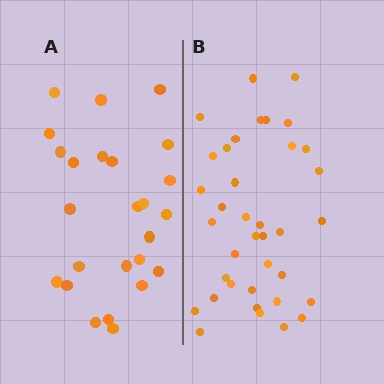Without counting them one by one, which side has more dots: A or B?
Region B (the right region) has more dots.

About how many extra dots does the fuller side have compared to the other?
Region B has roughly 12 or so more dots than region A.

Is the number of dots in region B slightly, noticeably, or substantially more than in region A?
Region B has substantially more. The ratio is roughly 1.5 to 1.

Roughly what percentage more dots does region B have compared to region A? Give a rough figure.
About 50% more.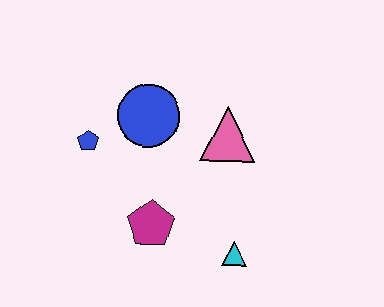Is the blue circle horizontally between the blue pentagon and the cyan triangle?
Yes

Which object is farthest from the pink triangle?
The blue pentagon is farthest from the pink triangle.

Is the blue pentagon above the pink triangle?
No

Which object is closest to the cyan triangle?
The magenta pentagon is closest to the cyan triangle.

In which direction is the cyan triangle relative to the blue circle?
The cyan triangle is below the blue circle.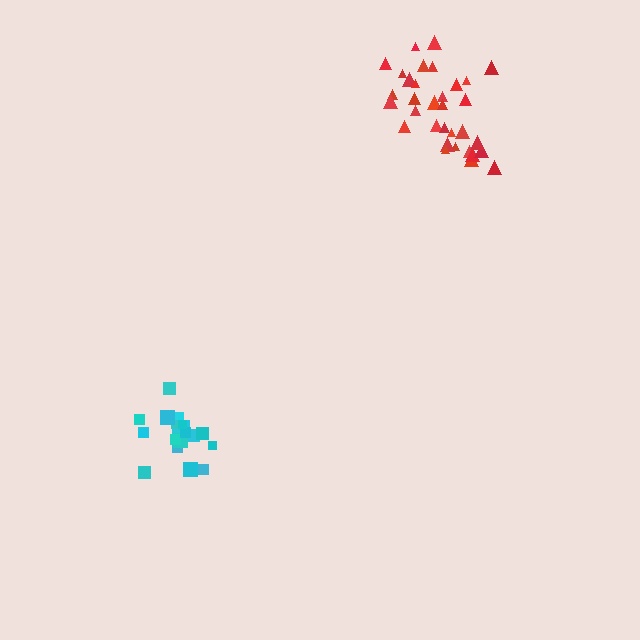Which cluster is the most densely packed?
Cyan.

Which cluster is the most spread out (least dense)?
Red.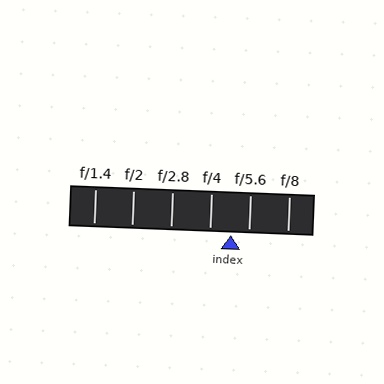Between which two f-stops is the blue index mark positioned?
The index mark is between f/4 and f/5.6.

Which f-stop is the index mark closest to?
The index mark is closest to f/5.6.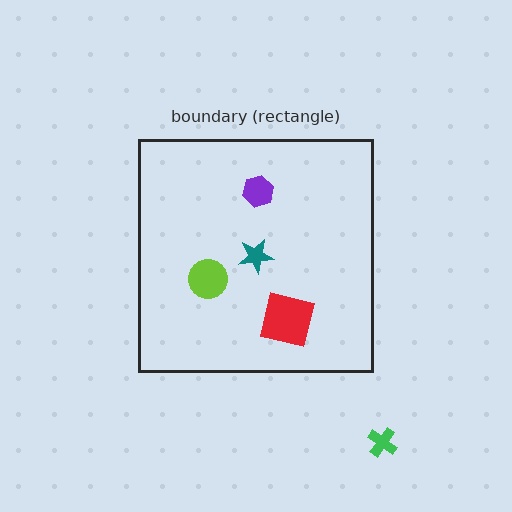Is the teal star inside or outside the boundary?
Inside.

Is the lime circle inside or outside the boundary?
Inside.